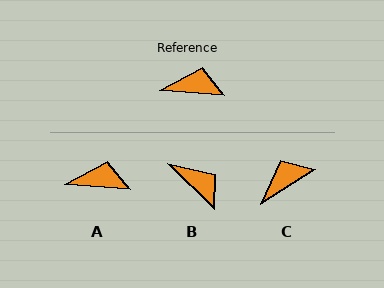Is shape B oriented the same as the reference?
No, it is off by about 40 degrees.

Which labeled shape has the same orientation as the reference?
A.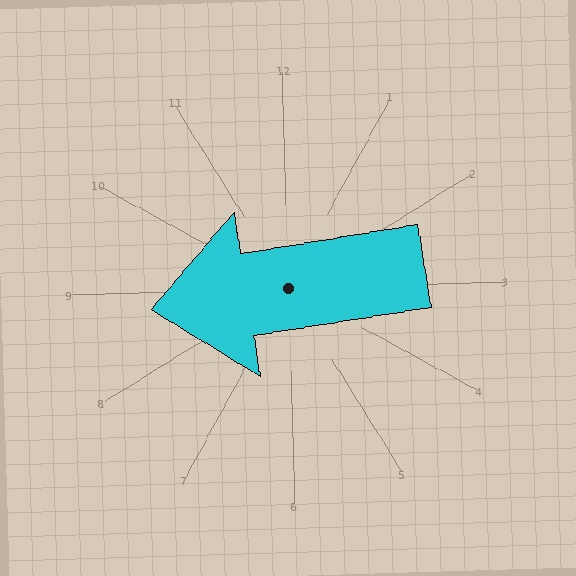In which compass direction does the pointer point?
West.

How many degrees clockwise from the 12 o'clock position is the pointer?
Approximately 263 degrees.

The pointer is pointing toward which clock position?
Roughly 9 o'clock.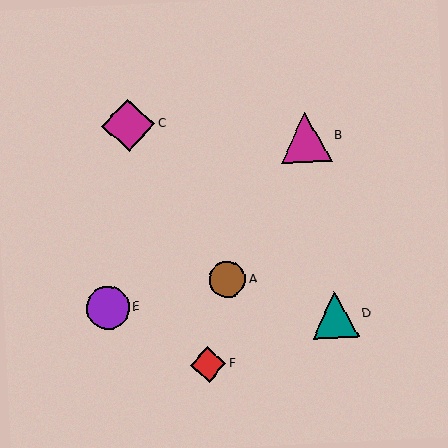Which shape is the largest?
The magenta diamond (labeled C) is the largest.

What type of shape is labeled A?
Shape A is a brown circle.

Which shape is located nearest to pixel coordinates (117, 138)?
The magenta diamond (labeled C) at (128, 125) is nearest to that location.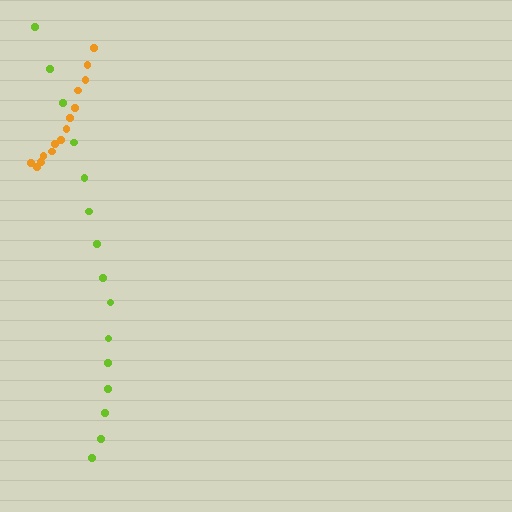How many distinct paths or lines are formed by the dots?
There are 2 distinct paths.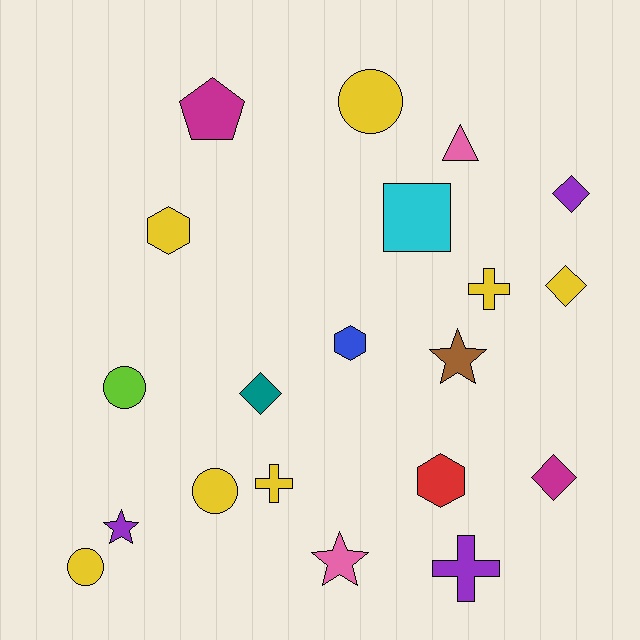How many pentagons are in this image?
There is 1 pentagon.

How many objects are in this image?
There are 20 objects.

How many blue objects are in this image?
There is 1 blue object.